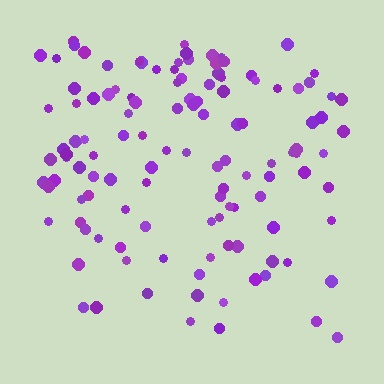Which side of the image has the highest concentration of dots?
The top.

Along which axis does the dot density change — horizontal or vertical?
Vertical.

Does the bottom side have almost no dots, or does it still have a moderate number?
Still a moderate number, just noticeably fewer than the top.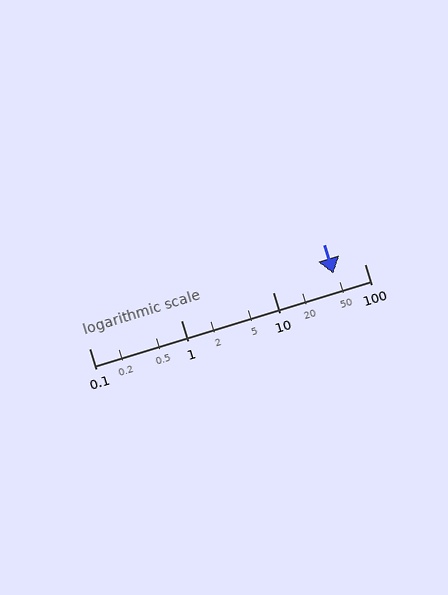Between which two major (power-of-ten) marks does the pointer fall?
The pointer is between 10 and 100.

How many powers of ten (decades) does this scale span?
The scale spans 3 decades, from 0.1 to 100.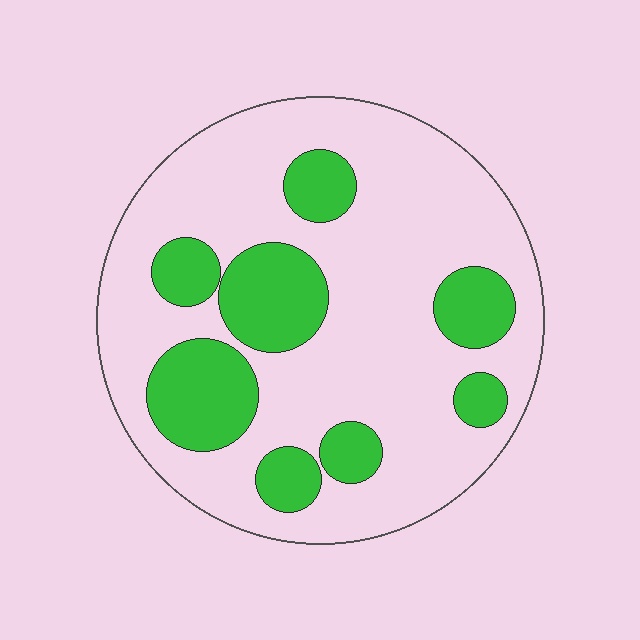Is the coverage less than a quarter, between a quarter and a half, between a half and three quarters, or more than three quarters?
Between a quarter and a half.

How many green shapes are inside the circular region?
8.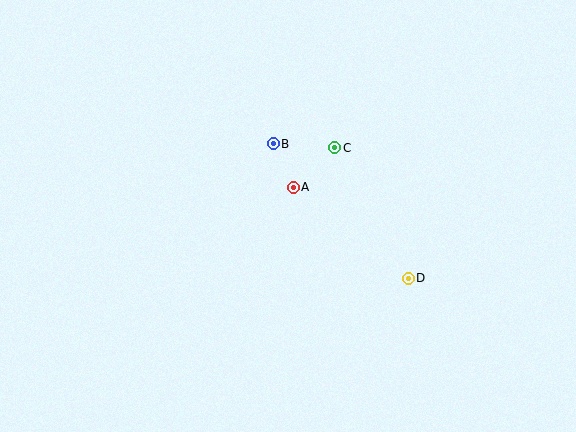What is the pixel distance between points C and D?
The distance between C and D is 150 pixels.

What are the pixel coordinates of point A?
Point A is at (293, 187).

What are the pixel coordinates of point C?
Point C is at (335, 148).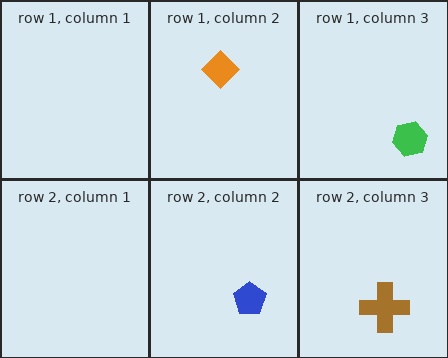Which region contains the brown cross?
The row 2, column 3 region.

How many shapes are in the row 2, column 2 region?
1.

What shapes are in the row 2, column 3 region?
The brown cross.